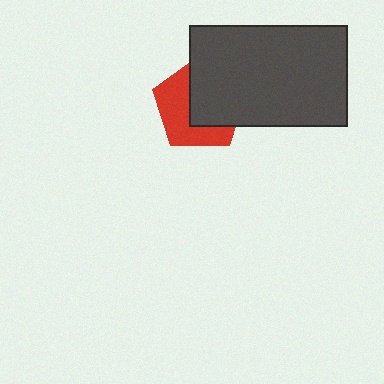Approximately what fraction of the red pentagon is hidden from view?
Roughly 52% of the red pentagon is hidden behind the dark gray rectangle.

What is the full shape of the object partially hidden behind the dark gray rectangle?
The partially hidden object is a red pentagon.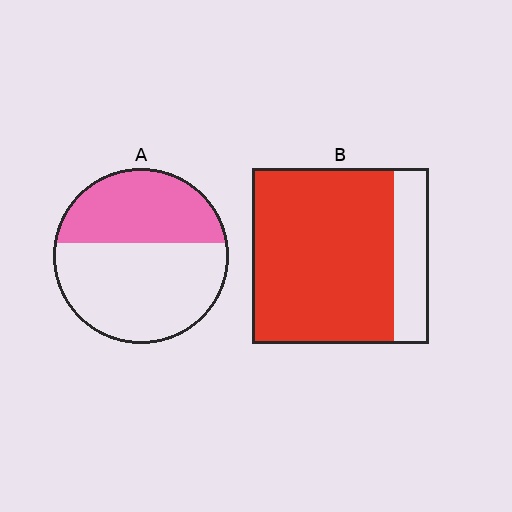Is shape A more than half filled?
No.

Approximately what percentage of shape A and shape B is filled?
A is approximately 40% and B is approximately 80%.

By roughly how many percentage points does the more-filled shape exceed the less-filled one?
By roughly 40 percentage points (B over A).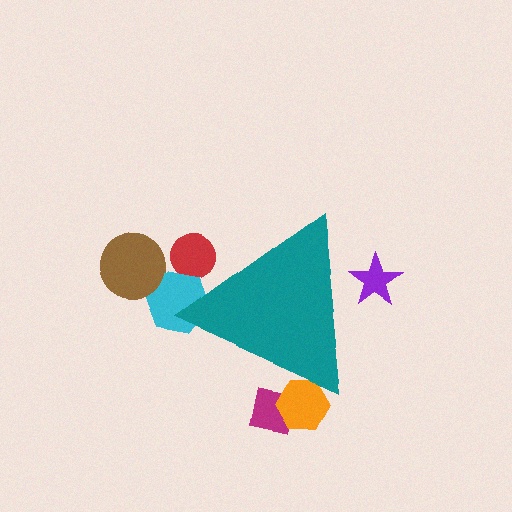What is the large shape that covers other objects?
A teal triangle.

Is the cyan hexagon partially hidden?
Yes, the cyan hexagon is partially hidden behind the teal triangle.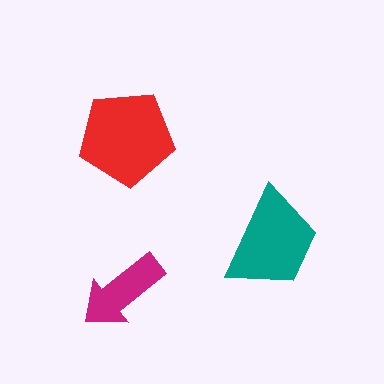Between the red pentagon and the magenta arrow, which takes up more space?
The red pentagon.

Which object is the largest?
The red pentagon.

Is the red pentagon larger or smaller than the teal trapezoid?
Larger.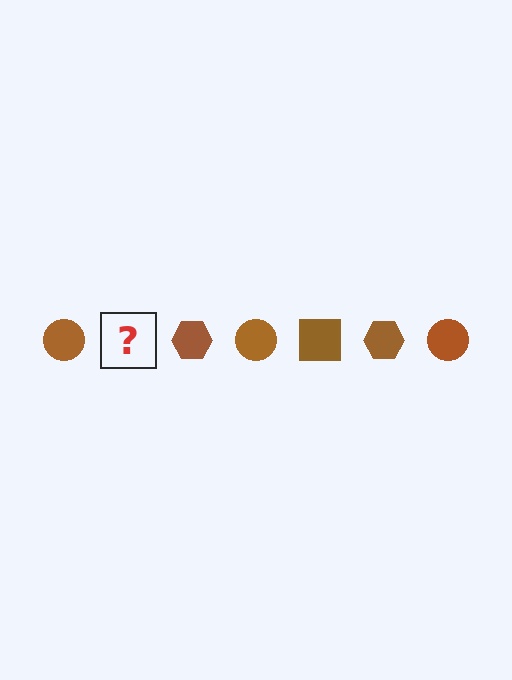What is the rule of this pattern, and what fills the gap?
The rule is that the pattern cycles through circle, square, hexagon shapes in brown. The gap should be filled with a brown square.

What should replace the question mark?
The question mark should be replaced with a brown square.